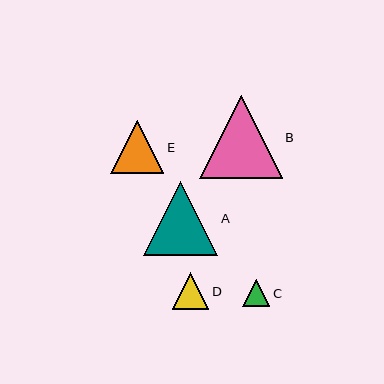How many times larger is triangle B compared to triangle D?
Triangle B is approximately 2.3 times the size of triangle D.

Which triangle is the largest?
Triangle B is the largest with a size of approximately 82 pixels.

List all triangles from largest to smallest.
From largest to smallest: B, A, E, D, C.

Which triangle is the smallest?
Triangle C is the smallest with a size of approximately 27 pixels.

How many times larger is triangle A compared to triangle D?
Triangle A is approximately 2.0 times the size of triangle D.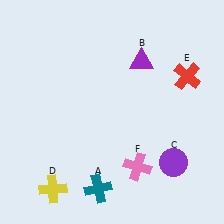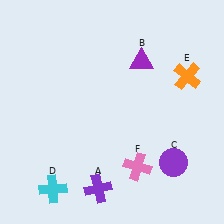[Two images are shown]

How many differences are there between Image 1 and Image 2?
There are 3 differences between the two images.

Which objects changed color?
A changed from teal to purple. D changed from yellow to cyan. E changed from red to orange.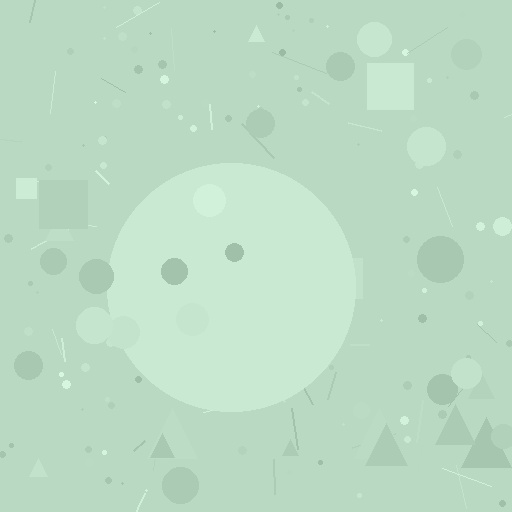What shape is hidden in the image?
A circle is hidden in the image.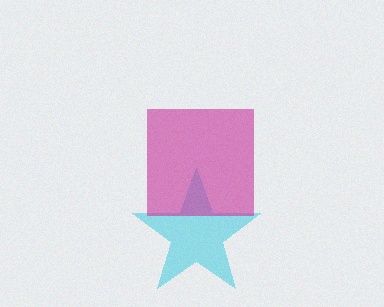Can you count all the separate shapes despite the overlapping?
Yes, there are 2 separate shapes.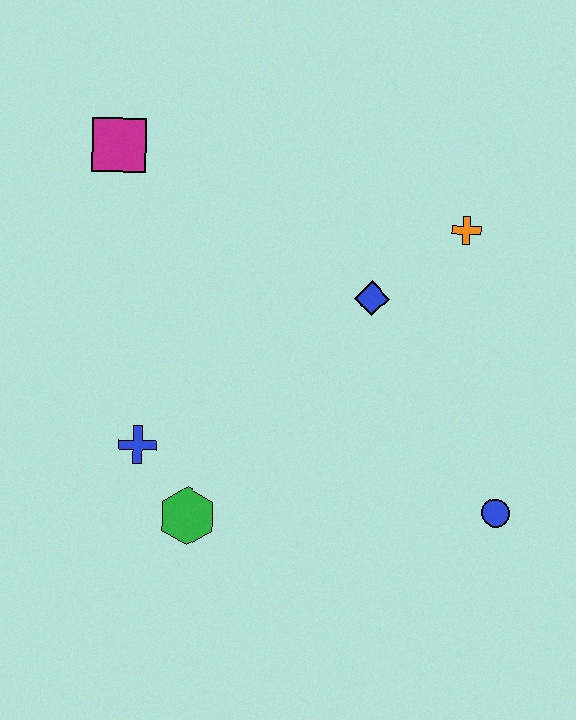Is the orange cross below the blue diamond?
No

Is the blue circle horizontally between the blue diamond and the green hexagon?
No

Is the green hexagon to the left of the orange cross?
Yes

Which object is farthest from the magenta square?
The blue circle is farthest from the magenta square.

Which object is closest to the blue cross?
The green hexagon is closest to the blue cross.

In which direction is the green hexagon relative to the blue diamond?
The green hexagon is below the blue diamond.